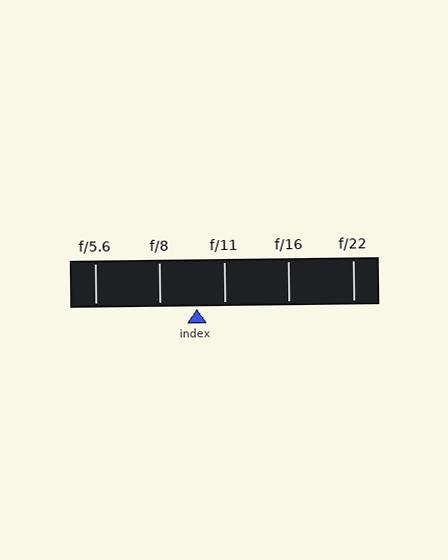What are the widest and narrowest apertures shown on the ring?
The widest aperture shown is f/5.6 and the narrowest is f/22.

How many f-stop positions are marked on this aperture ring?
There are 5 f-stop positions marked.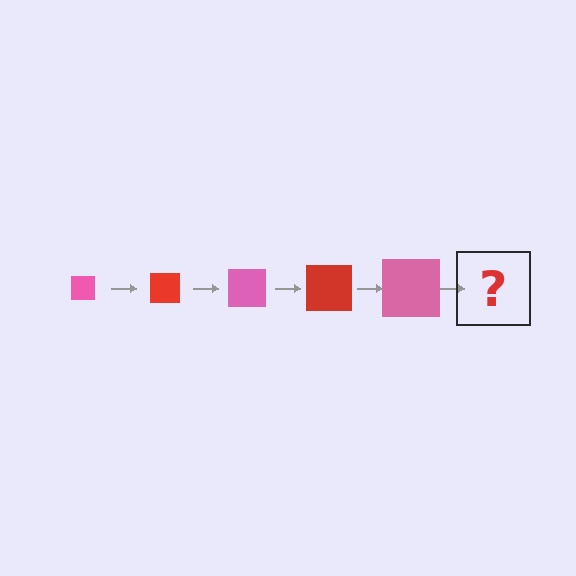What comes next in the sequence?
The next element should be a red square, larger than the previous one.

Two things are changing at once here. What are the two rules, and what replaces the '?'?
The two rules are that the square grows larger each step and the color cycles through pink and red. The '?' should be a red square, larger than the previous one.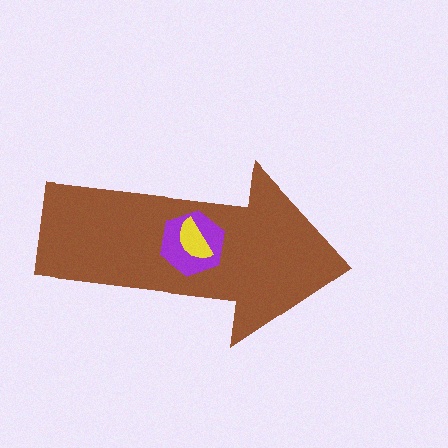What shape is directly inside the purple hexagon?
The yellow semicircle.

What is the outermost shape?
The brown arrow.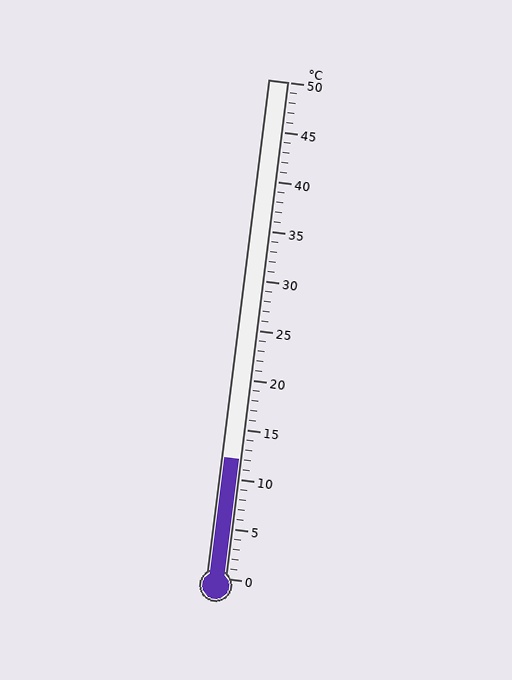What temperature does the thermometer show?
The thermometer shows approximately 12°C.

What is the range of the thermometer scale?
The thermometer scale ranges from 0°C to 50°C.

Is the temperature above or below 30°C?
The temperature is below 30°C.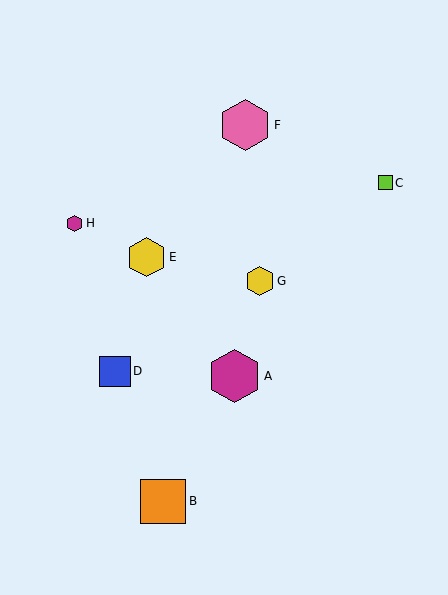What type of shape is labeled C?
Shape C is a lime square.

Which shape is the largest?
The magenta hexagon (labeled A) is the largest.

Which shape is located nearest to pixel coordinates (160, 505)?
The orange square (labeled B) at (163, 501) is nearest to that location.